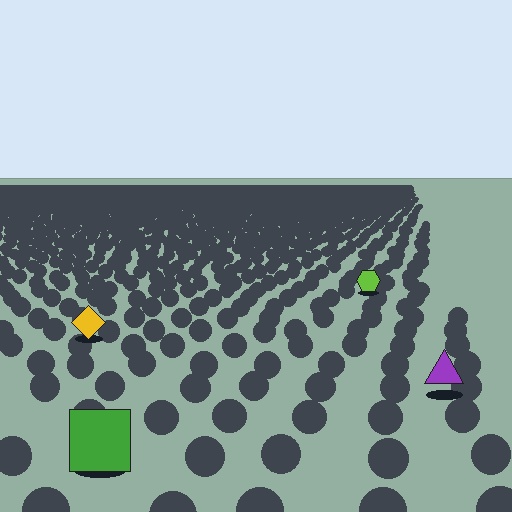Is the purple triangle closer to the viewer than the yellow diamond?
Yes. The purple triangle is closer — you can tell from the texture gradient: the ground texture is coarser near it.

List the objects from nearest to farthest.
From nearest to farthest: the green square, the purple triangle, the yellow diamond, the lime hexagon.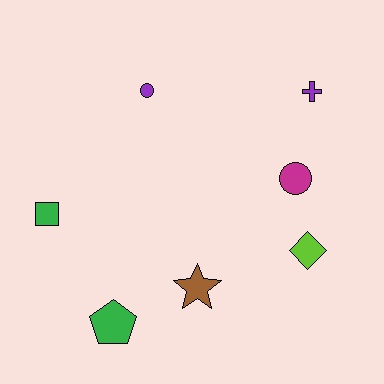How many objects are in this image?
There are 7 objects.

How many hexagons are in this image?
There are no hexagons.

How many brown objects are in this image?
There is 1 brown object.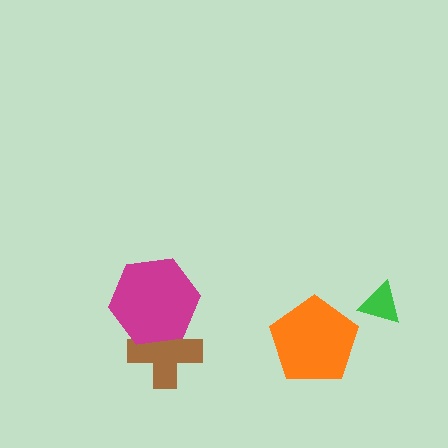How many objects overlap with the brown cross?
1 object overlaps with the brown cross.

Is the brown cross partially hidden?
Yes, it is partially covered by another shape.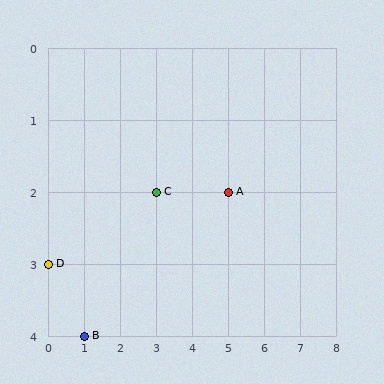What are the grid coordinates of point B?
Point B is at grid coordinates (1, 4).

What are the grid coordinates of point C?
Point C is at grid coordinates (3, 2).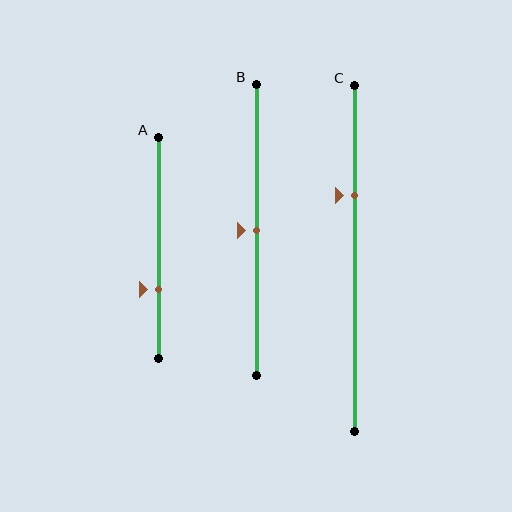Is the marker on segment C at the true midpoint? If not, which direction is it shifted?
No, the marker on segment C is shifted upward by about 18% of the segment length.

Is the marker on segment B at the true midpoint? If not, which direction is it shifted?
Yes, the marker on segment B is at the true midpoint.